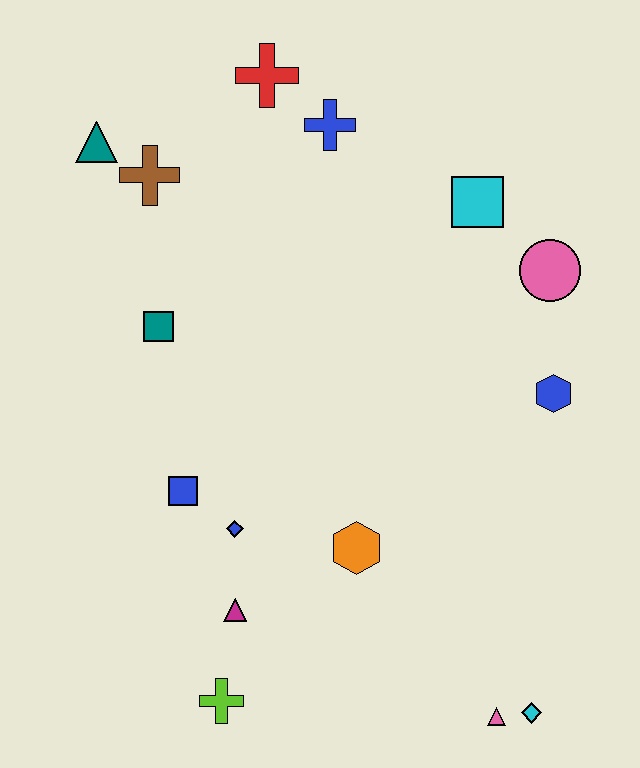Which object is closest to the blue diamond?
The blue square is closest to the blue diamond.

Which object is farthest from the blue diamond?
The red cross is farthest from the blue diamond.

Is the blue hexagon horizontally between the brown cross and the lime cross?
No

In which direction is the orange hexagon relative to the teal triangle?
The orange hexagon is below the teal triangle.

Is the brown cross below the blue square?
No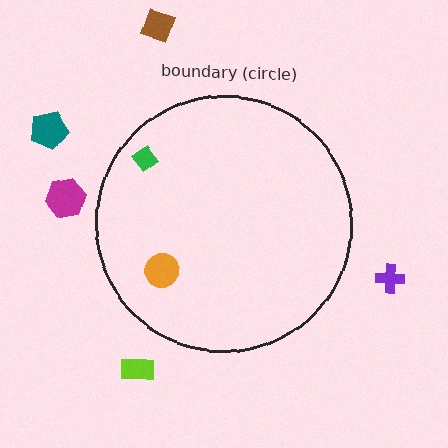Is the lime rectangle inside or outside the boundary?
Outside.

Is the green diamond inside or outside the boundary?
Inside.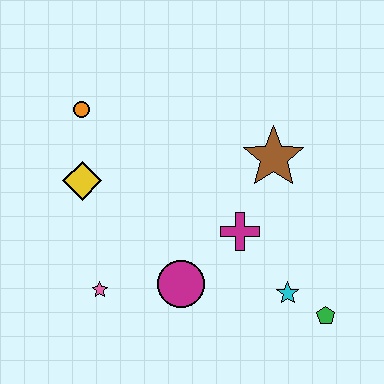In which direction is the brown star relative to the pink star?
The brown star is to the right of the pink star.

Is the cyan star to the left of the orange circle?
No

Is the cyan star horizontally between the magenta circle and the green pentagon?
Yes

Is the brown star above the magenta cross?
Yes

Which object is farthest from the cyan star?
The orange circle is farthest from the cyan star.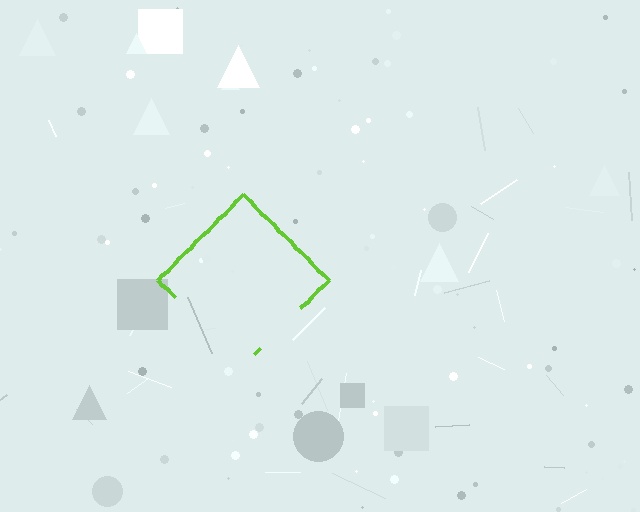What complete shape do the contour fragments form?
The contour fragments form a diamond.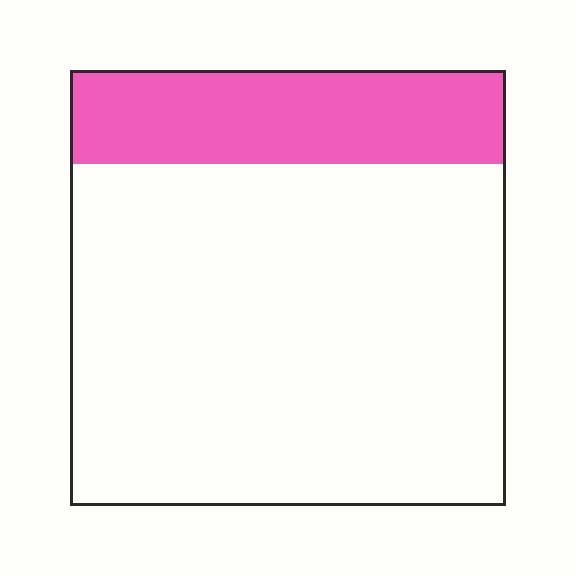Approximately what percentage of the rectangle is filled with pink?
Approximately 20%.